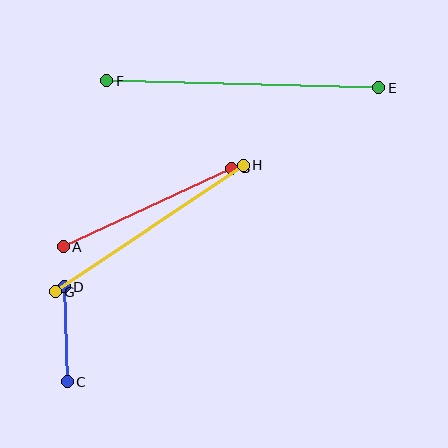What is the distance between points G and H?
The distance is approximately 227 pixels.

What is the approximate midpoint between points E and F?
The midpoint is at approximately (243, 84) pixels.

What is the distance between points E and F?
The distance is approximately 272 pixels.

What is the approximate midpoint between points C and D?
The midpoint is at approximately (66, 334) pixels.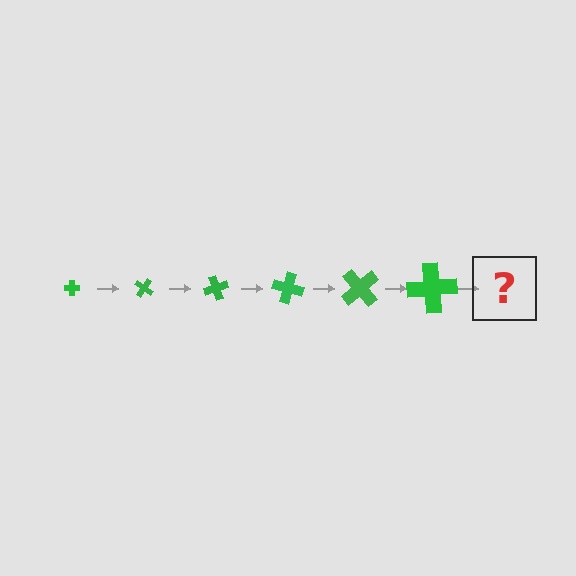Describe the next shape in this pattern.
It should be a cross, larger than the previous one and rotated 210 degrees from the start.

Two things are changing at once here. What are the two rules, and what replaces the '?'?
The two rules are that the cross grows larger each step and it rotates 35 degrees each step. The '?' should be a cross, larger than the previous one and rotated 210 degrees from the start.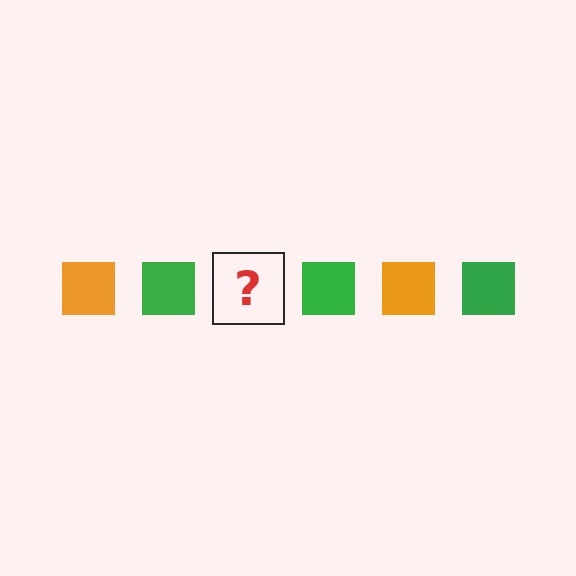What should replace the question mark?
The question mark should be replaced with an orange square.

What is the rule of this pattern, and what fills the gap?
The rule is that the pattern cycles through orange, green squares. The gap should be filled with an orange square.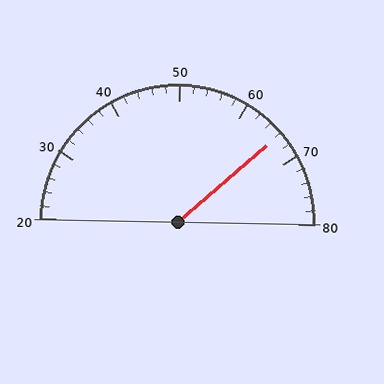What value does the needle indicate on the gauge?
The needle indicates approximately 66.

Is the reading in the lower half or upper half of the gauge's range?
The reading is in the upper half of the range (20 to 80).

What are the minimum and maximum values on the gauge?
The gauge ranges from 20 to 80.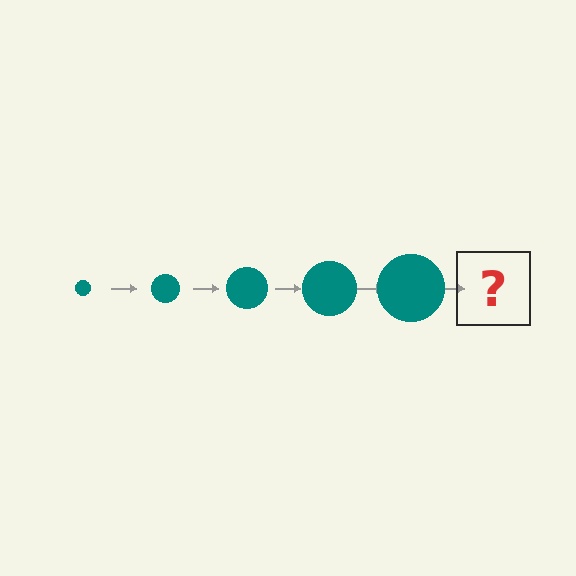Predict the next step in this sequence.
The next step is a teal circle, larger than the previous one.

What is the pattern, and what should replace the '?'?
The pattern is that the circle gets progressively larger each step. The '?' should be a teal circle, larger than the previous one.